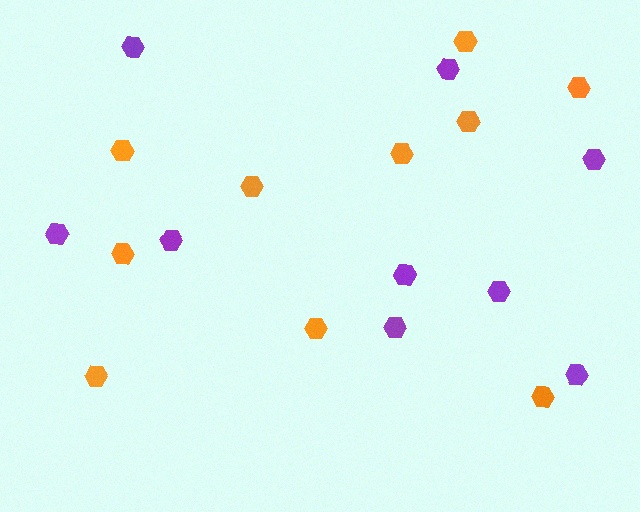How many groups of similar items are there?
There are 2 groups: one group of orange hexagons (10) and one group of purple hexagons (9).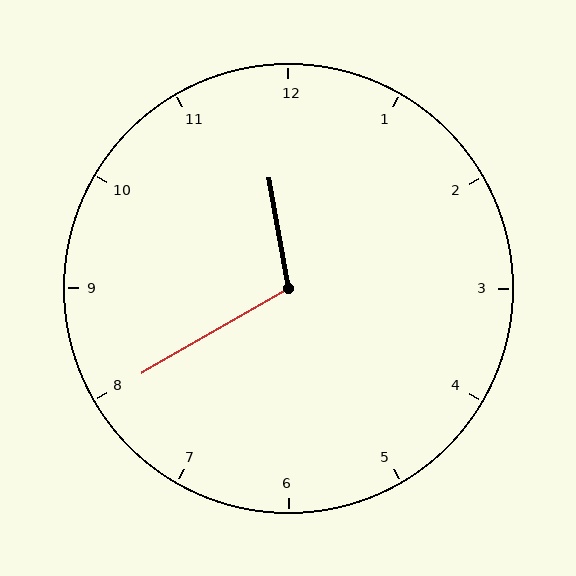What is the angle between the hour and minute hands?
Approximately 110 degrees.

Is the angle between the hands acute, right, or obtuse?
It is obtuse.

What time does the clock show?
11:40.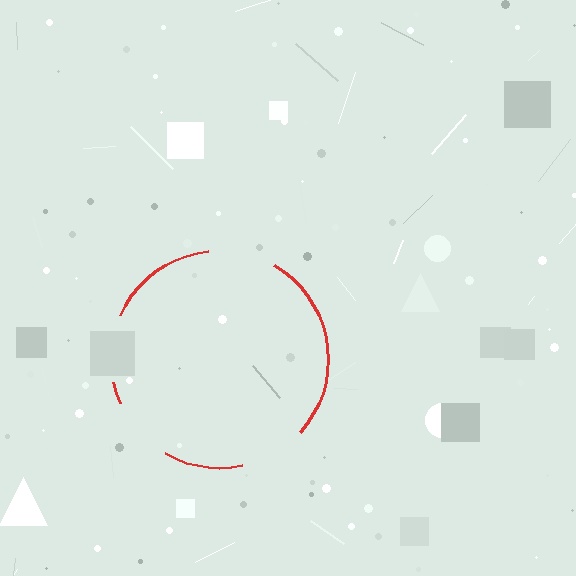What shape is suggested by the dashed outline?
The dashed outline suggests a circle.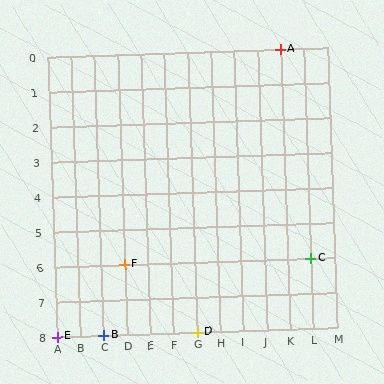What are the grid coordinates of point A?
Point A is at grid coordinates (K, 0).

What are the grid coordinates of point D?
Point D is at grid coordinates (G, 8).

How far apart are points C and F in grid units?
Points C and F are 8 columns apart.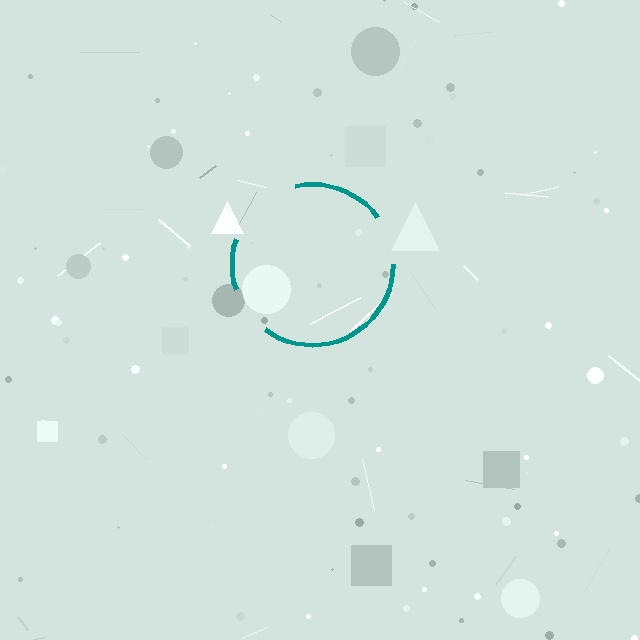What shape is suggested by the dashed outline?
The dashed outline suggests a circle.